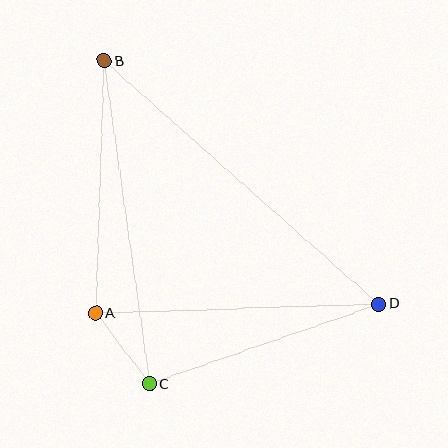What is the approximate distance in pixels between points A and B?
The distance between A and B is approximately 252 pixels.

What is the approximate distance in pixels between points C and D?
The distance between C and D is approximately 243 pixels.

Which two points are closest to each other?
Points A and C are closest to each other.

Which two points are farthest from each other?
Points B and D are farthest from each other.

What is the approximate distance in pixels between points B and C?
The distance between B and C is approximately 326 pixels.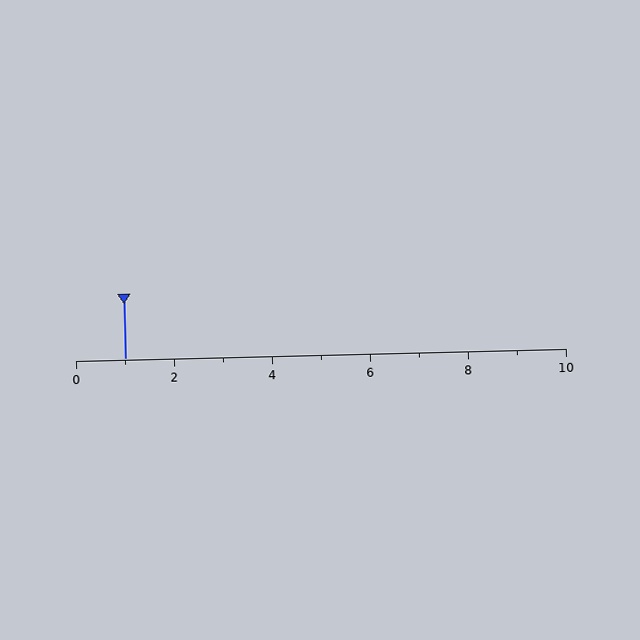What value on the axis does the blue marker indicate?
The marker indicates approximately 1.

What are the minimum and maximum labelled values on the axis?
The axis runs from 0 to 10.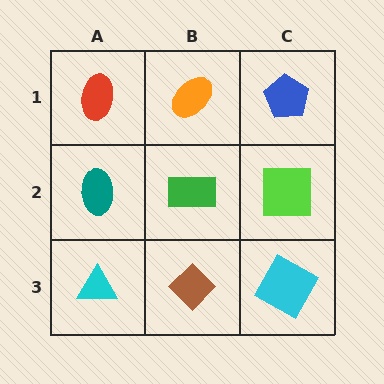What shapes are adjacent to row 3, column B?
A green rectangle (row 2, column B), a cyan triangle (row 3, column A), a cyan square (row 3, column C).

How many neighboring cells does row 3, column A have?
2.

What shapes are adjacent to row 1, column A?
A teal ellipse (row 2, column A), an orange ellipse (row 1, column B).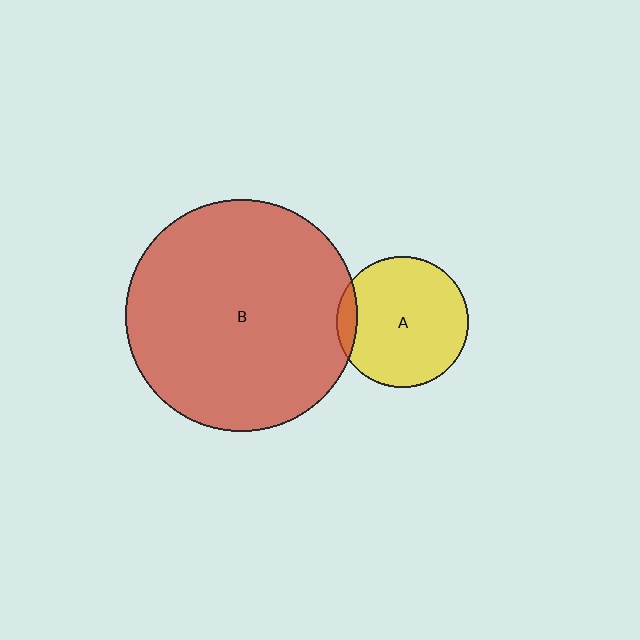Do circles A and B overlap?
Yes.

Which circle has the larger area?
Circle B (red).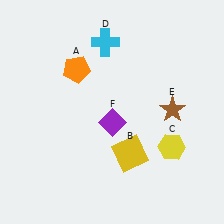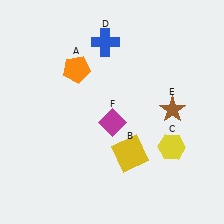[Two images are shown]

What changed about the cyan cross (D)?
In Image 1, D is cyan. In Image 2, it changed to blue.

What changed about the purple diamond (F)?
In Image 1, F is purple. In Image 2, it changed to magenta.